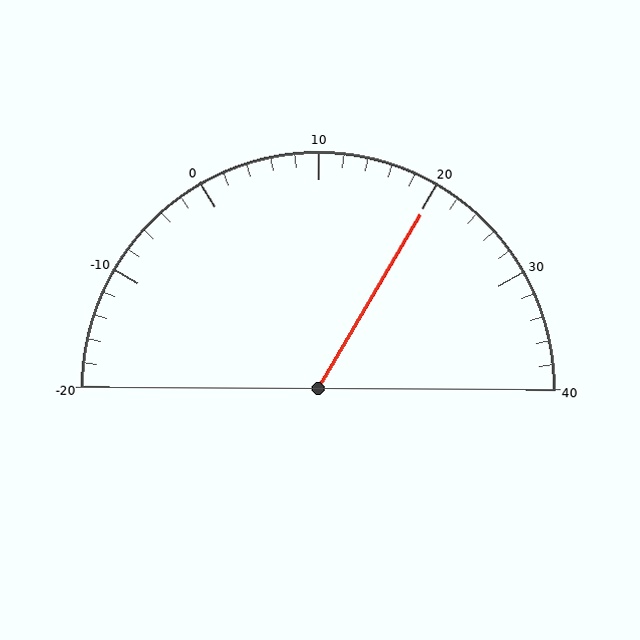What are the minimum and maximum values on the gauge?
The gauge ranges from -20 to 40.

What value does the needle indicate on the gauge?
The needle indicates approximately 20.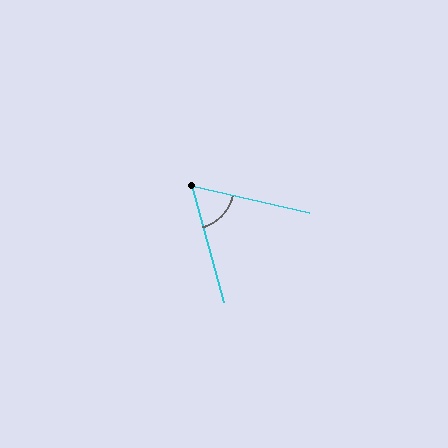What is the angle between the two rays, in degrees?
Approximately 61 degrees.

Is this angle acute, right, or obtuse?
It is acute.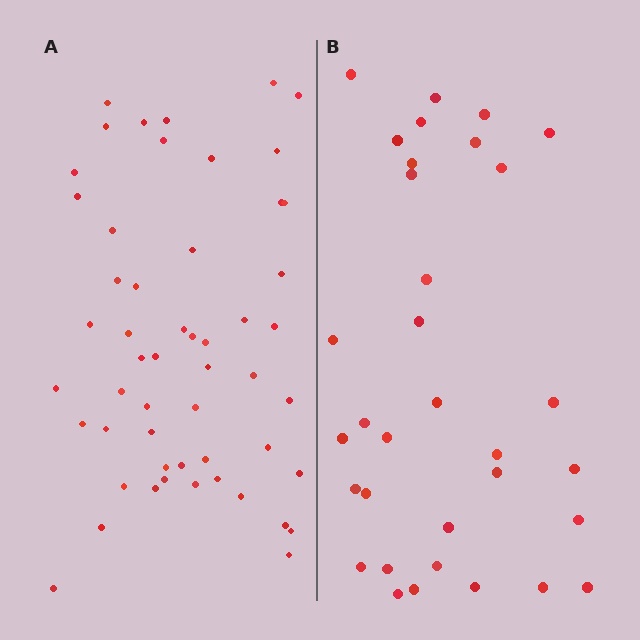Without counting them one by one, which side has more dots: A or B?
Region A (the left region) has more dots.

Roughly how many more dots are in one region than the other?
Region A has approximately 20 more dots than region B.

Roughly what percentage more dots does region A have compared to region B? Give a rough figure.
About 60% more.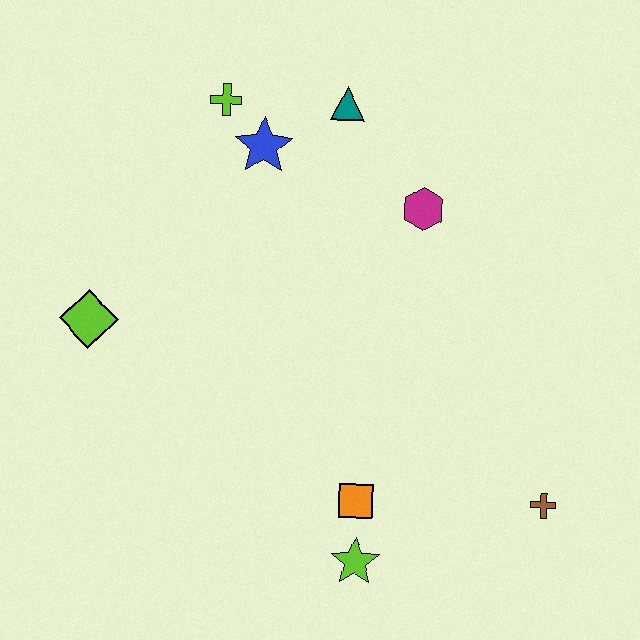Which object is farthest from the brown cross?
The lime cross is farthest from the brown cross.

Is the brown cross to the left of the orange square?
No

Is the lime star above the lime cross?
No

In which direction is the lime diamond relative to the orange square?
The lime diamond is to the left of the orange square.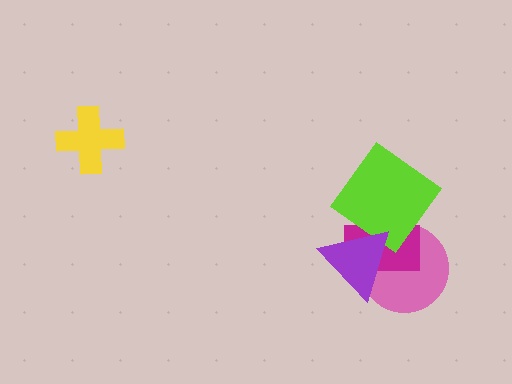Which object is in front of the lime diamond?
The purple triangle is in front of the lime diamond.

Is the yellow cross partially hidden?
No, no other shape covers it.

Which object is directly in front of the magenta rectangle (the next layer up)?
The lime diamond is directly in front of the magenta rectangle.